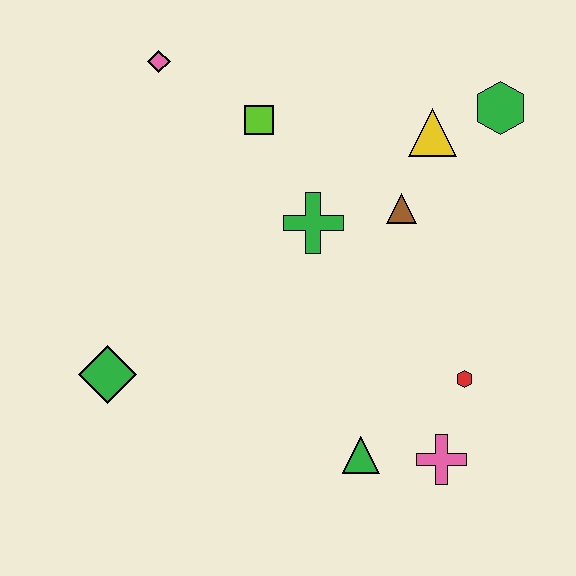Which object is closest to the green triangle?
The pink cross is closest to the green triangle.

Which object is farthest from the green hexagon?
The green diamond is farthest from the green hexagon.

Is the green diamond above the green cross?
No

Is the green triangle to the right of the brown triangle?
No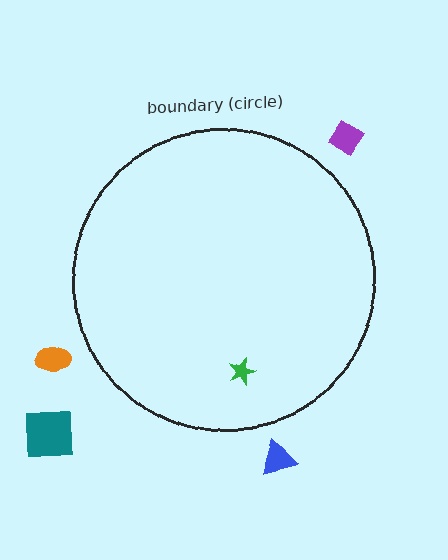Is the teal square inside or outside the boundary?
Outside.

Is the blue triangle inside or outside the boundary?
Outside.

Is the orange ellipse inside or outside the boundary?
Outside.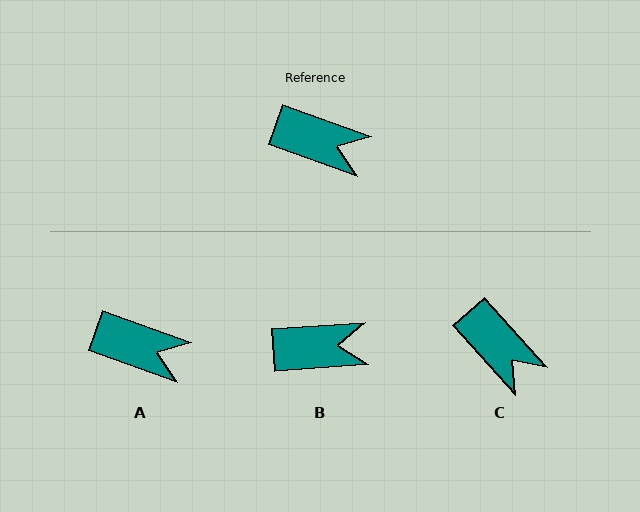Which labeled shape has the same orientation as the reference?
A.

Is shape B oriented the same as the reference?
No, it is off by about 24 degrees.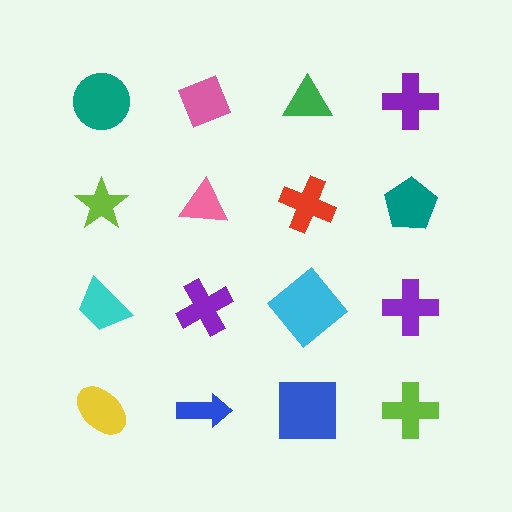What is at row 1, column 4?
A purple cross.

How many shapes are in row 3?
4 shapes.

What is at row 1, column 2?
A pink diamond.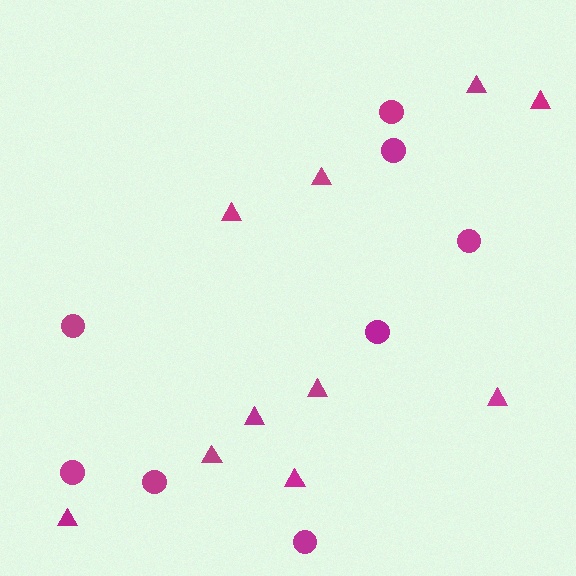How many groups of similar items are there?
There are 2 groups: one group of triangles (10) and one group of circles (8).